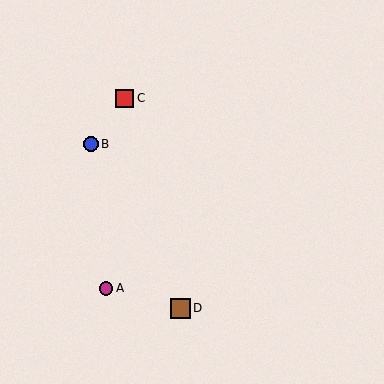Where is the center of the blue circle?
The center of the blue circle is at (91, 144).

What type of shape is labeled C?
Shape C is a red square.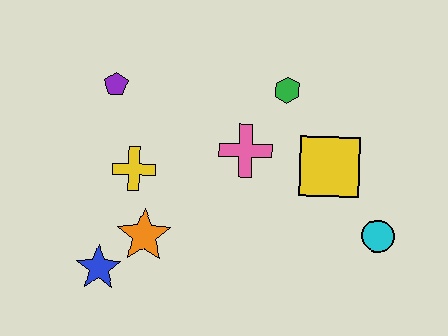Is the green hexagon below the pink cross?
No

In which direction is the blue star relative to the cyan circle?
The blue star is to the left of the cyan circle.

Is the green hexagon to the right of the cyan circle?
No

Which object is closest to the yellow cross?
The orange star is closest to the yellow cross.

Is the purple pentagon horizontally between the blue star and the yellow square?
Yes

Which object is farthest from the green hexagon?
The blue star is farthest from the green hexagon.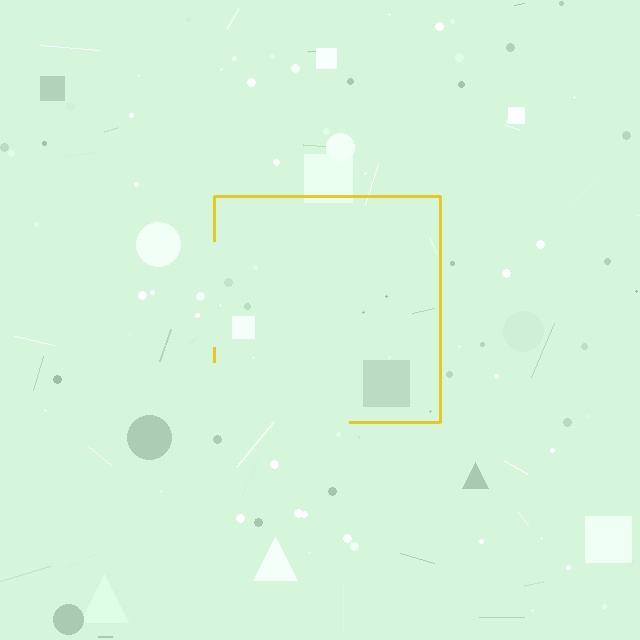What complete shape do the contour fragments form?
The contour fragments form a square.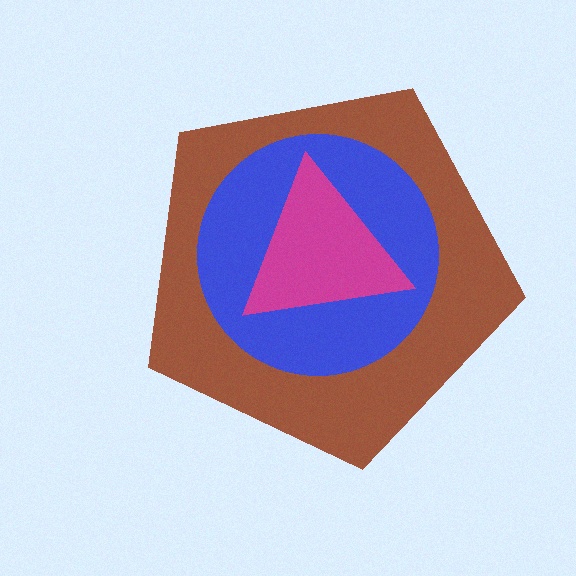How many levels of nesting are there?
3.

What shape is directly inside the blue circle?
The magenta triangle.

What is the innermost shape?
The magenta triangle.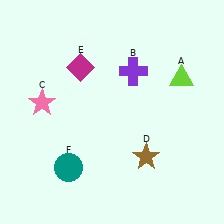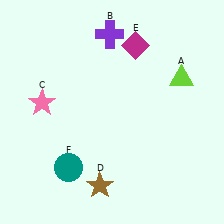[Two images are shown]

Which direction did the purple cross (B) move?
The purple cross (B) moved up.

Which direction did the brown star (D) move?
The brown star (D) moved left.